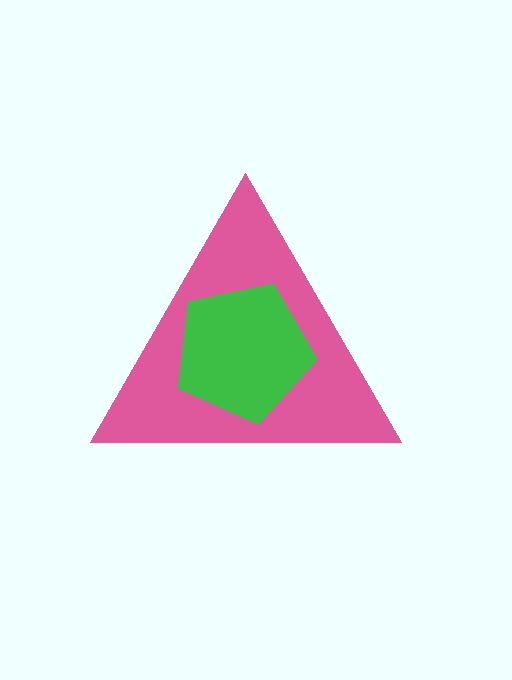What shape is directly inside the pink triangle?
The green pentagon.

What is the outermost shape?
The pink triangle.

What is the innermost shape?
The green pentagon.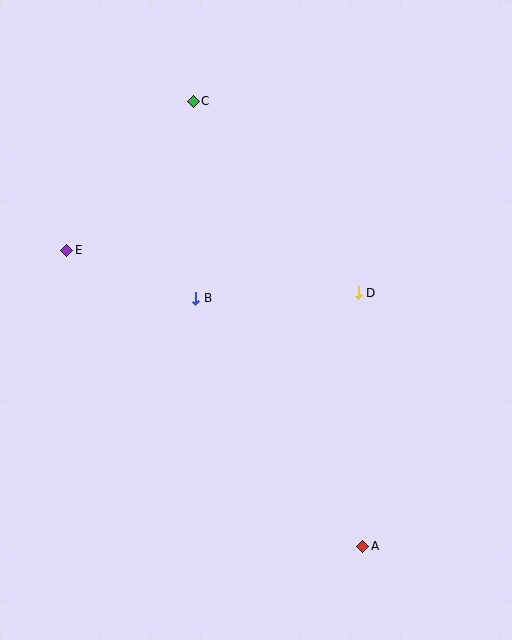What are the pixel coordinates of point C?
Point C is at (193, 101).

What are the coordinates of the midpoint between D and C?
The midpoint between D and C is at (276, 197).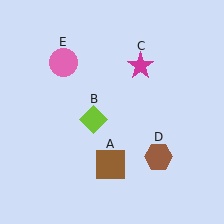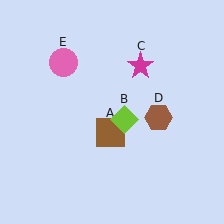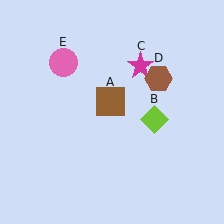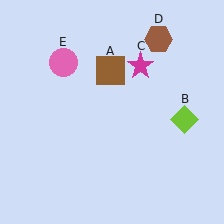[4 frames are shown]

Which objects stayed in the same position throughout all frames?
Magenta star (object C) and pink circle (object E) remained stationary.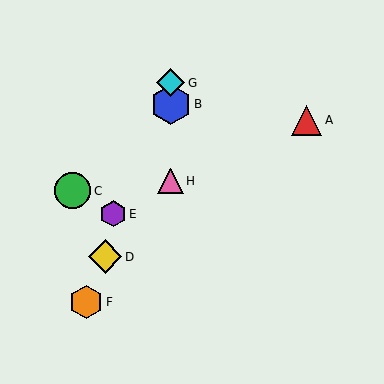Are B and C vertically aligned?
No, B is at x≈171 and C is at x≈73.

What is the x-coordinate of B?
Object B is at x≈171.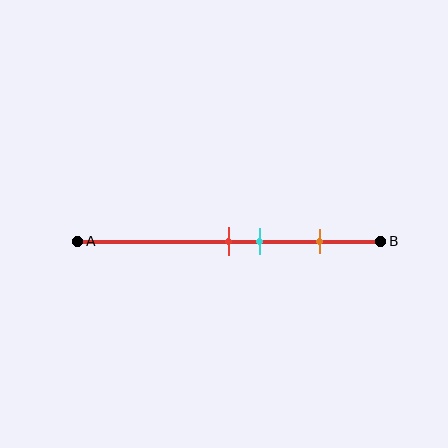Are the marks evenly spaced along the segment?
No, the marks are not evenly spaced.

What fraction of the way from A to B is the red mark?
The red mark is approximately 50% (0.5) of the way from A to B.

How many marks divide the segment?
There are 3 marks dividing the segment.